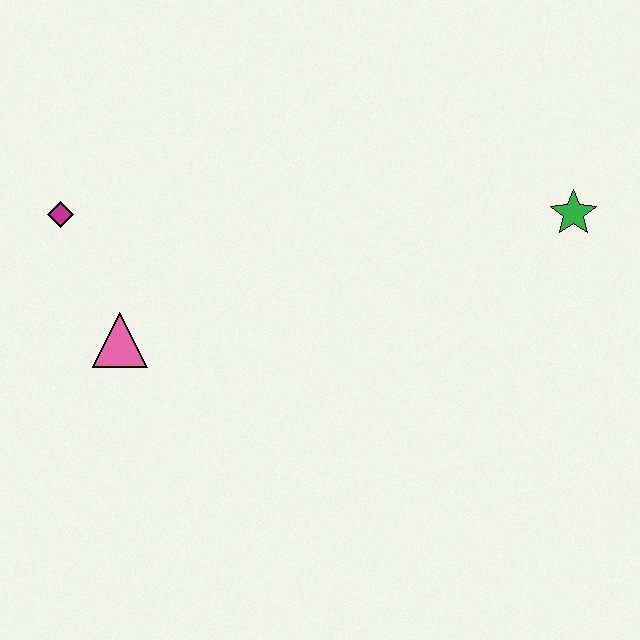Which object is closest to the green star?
The pink triangle is closest to the green star.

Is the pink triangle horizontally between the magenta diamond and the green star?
Yes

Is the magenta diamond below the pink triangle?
No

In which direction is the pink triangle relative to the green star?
The pink triangle is to the left of the green star.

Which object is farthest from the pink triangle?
The green star is farthest from the pink triangle.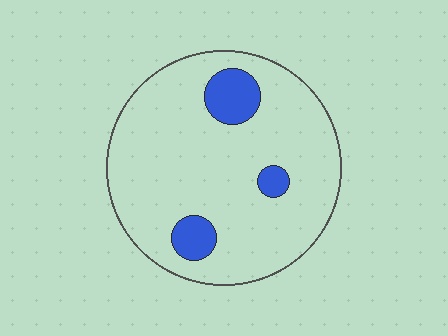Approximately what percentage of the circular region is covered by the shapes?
Approximately 10%.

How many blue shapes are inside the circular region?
3.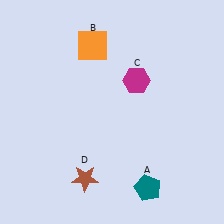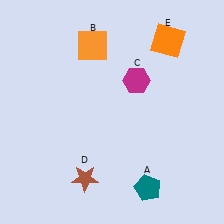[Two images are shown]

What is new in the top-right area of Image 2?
An orange square (E) was added in the top-right area of Image 2.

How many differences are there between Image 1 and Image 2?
There is 1 difference between the two images.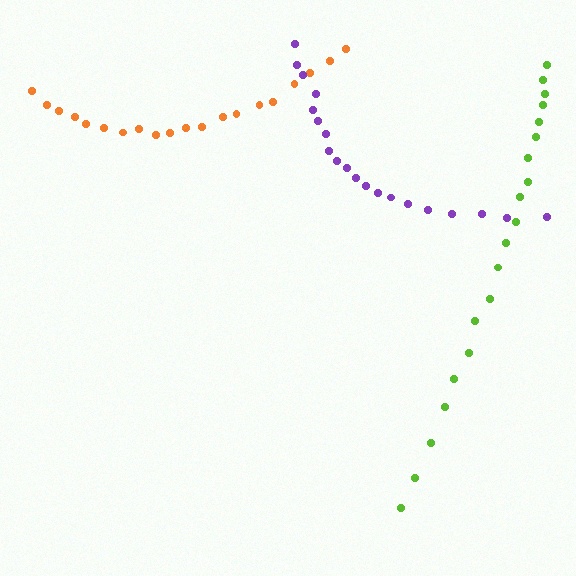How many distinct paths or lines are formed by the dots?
There are 3 distinct paths.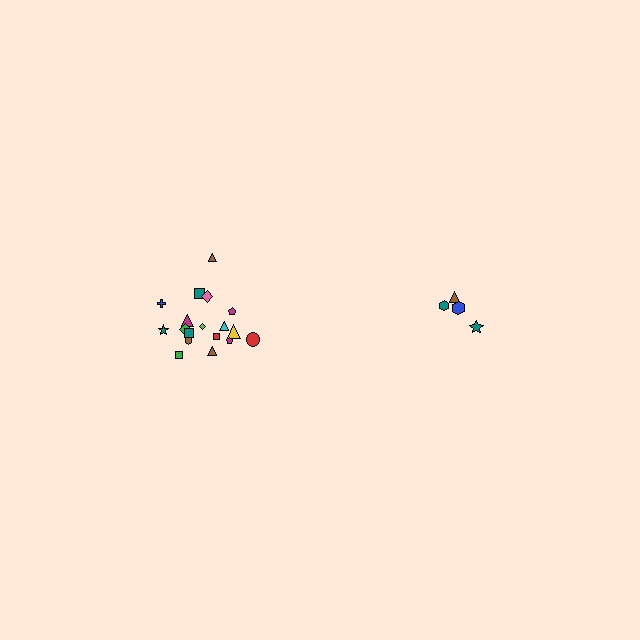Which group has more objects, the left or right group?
The left group.